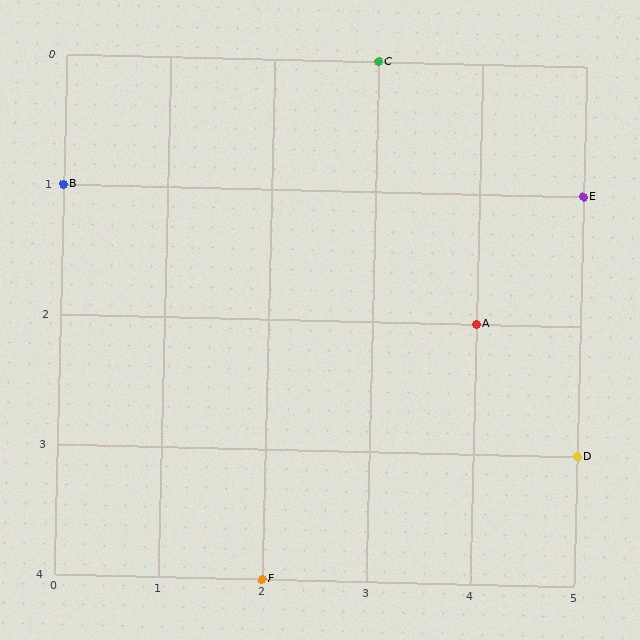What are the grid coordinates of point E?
Point E is at grid coordinates (5, 1).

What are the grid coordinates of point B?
Point B is at grid coordinates (0, 1).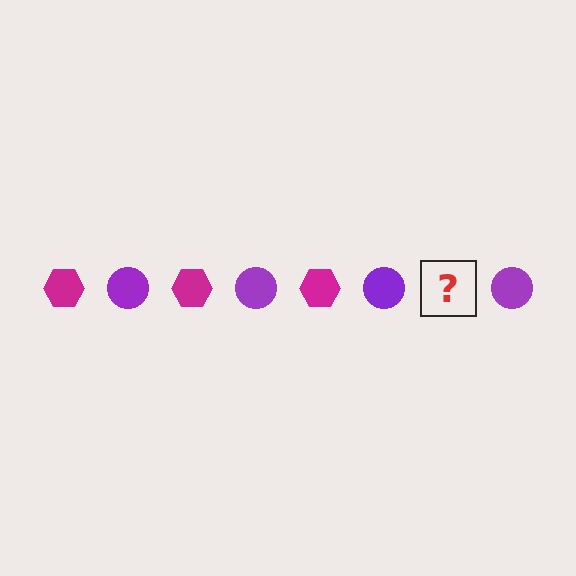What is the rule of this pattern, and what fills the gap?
The rule is that the pattern alternates between magenta hexagon and purple circle. The gap should be filled with a magenta hexagon.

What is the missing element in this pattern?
The missing element is a magenta hexagon.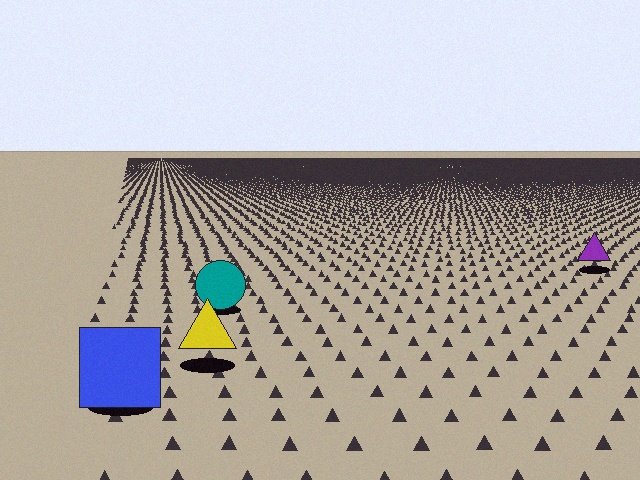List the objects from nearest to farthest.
From nearest to farthest: the blue square, the yellow triangle, the teal circle, the purple triangle.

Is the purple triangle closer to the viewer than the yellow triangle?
No. The yellow triangle is closer — you can tell from the texture gradient: the ground texture is coarser near it.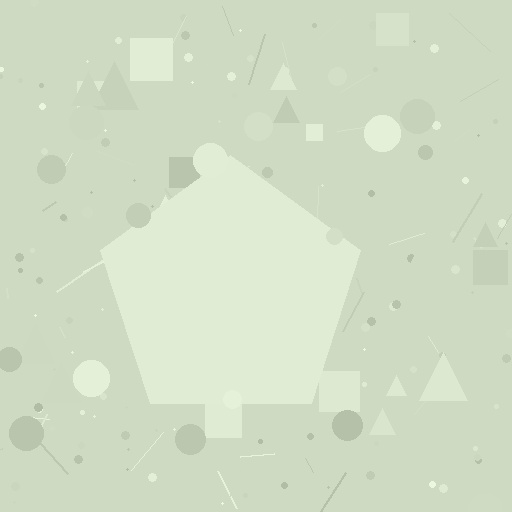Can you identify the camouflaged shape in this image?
The camouflaged shape is a pentagon.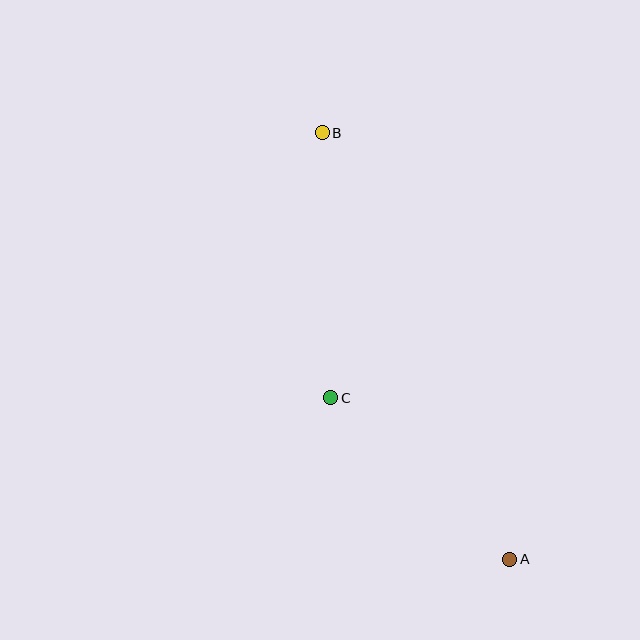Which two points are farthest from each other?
Points A and B are farthest from each other.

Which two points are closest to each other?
Points A and C are closest to each other.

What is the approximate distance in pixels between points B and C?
The distance between B and C is approximately 265 pixels.